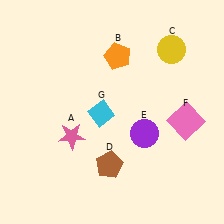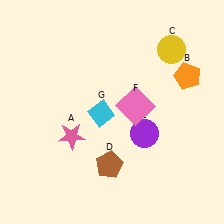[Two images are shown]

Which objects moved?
The objects that moved are: the orange pentagon (B), the pink square (F).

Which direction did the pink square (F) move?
The pink square (F) moved left.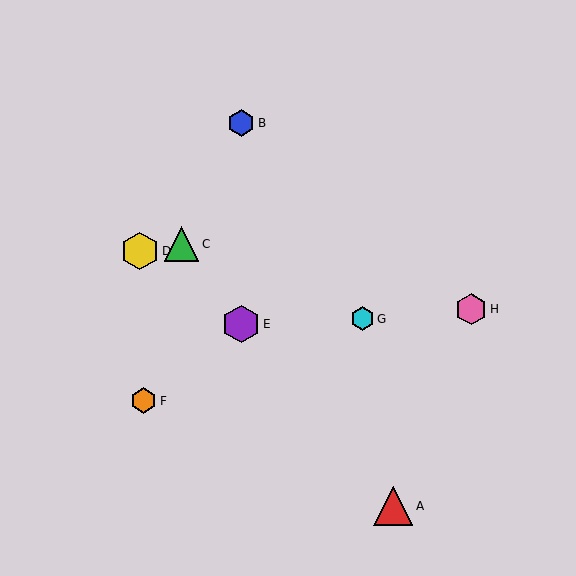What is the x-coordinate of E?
Object E is at x≈241.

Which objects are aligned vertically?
Objects B, E are aligned vertically.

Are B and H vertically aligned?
No, B is at x≈241 and H is at x≈471.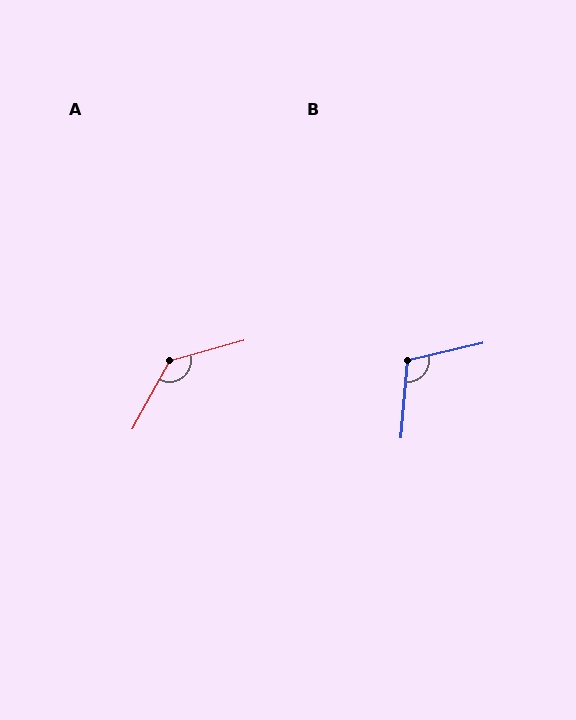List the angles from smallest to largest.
B (108°), A (134°).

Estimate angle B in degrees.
Approximately 108 degrees.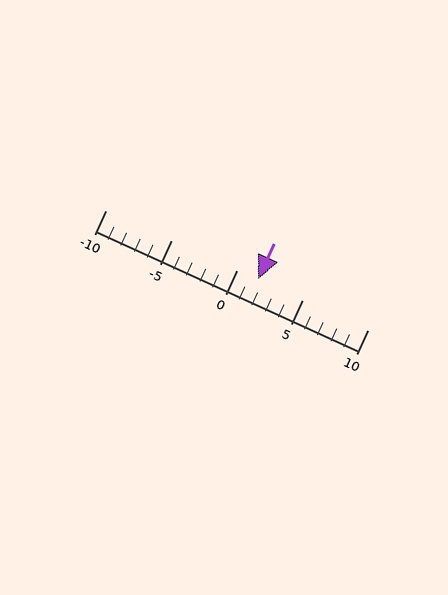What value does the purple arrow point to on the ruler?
The purple arrow points to approximately 2.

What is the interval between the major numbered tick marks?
The major tick marks are spaced 5 units apart.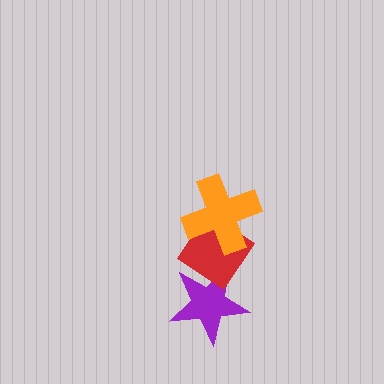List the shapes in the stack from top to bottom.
From top to bottom: the orange cross, the red diamond, the purple star.